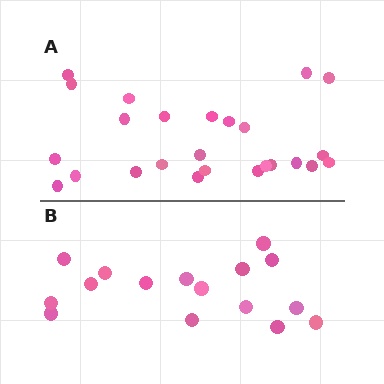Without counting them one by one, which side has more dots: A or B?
Region A (the top region) has more dots.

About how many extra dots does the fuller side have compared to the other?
Region A has roughly 8 or so more dots than region B.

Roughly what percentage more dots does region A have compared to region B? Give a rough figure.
About 55% more.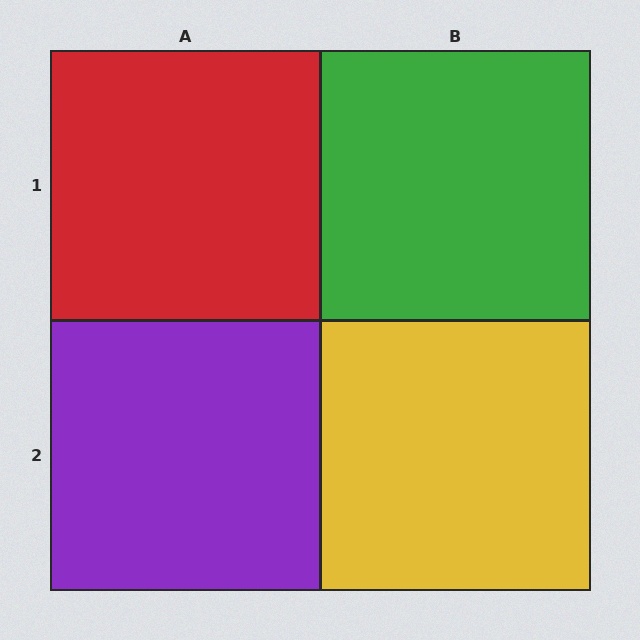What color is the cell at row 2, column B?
Yellow.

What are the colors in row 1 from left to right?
Red, green.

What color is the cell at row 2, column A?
Purple.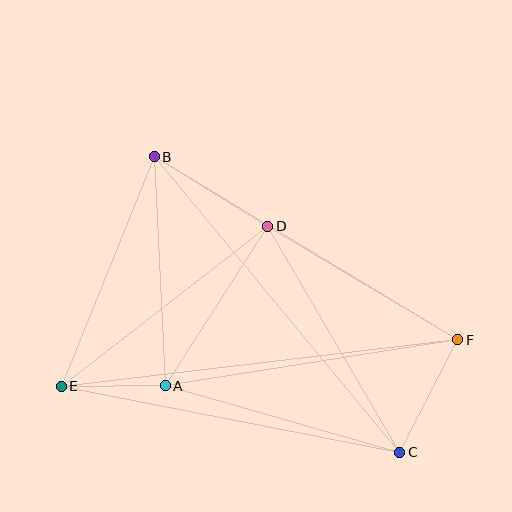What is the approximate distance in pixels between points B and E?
The distance between B and E is approximately 248 pixels.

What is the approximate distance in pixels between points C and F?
The distance between C and F is approximately 127 pixels.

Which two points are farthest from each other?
Points E and F are farthest from each other.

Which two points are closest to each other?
Points A and E are closest to each other.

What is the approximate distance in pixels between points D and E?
The distance between D and E is approximately 262 pixels.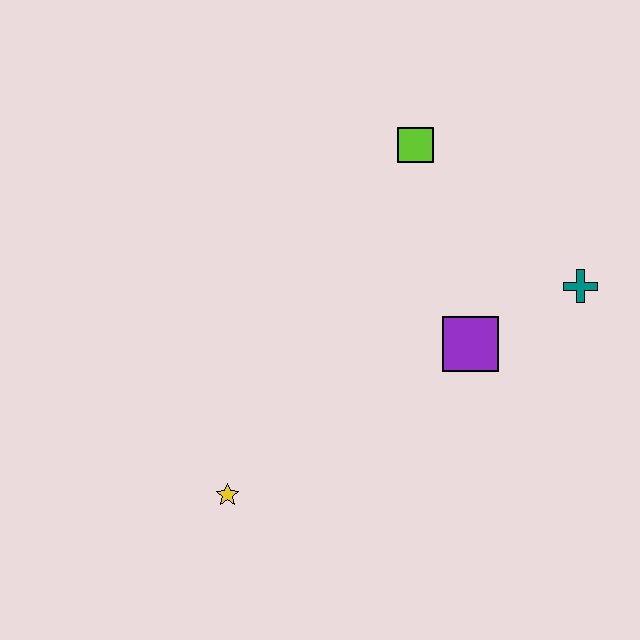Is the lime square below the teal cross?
No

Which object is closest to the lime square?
The purple square is closest to the lime square.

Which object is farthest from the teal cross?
The yellow star is farthest from the teal cross.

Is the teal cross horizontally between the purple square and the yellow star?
No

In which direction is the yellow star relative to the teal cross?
The yellow star is to the left of the teal cross.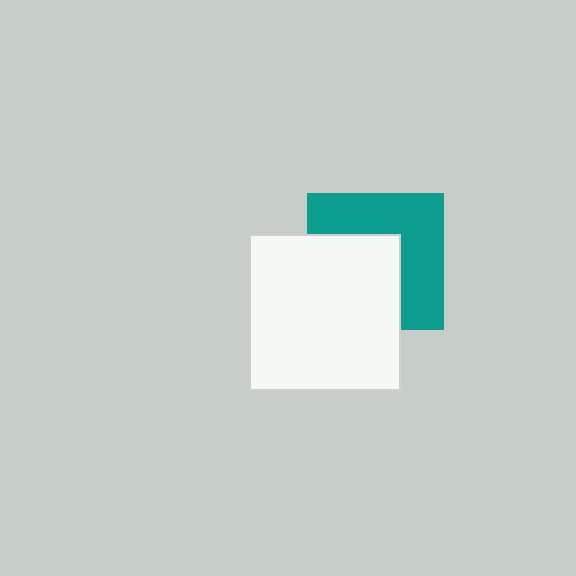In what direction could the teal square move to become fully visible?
The teal square could move toward the upper-right. That would shift it out from behind the white rectangle entirely.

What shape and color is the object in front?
The object in front is a white rectangle.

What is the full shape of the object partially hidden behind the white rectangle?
The partially hidden object is a teal square.